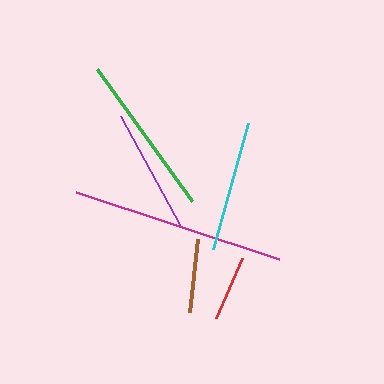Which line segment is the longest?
The magenta line is the longest at approximately 214 pixels.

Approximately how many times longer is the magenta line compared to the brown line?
The magenta line is approximately 2.9 times the length of the brown line.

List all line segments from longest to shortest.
From longest to shortest: magenta, green, cyan, purple, brown, red.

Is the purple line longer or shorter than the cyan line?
The cyan line is longer than the purple line.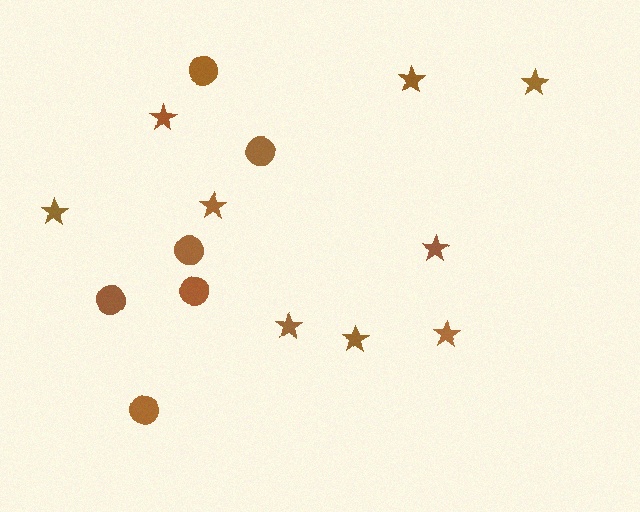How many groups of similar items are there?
There are 2 groups: one group of stars (9) and one group of circles (6).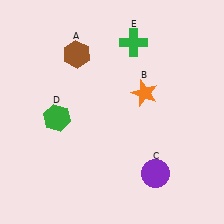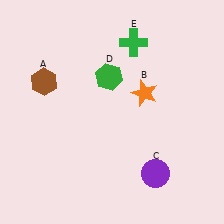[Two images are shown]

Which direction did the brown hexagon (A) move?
The brown hexagon (A) moved left.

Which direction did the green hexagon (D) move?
The green hexagon (D) moved right.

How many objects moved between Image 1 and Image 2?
2 objects moved between the two images.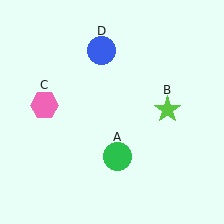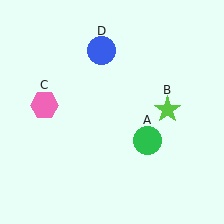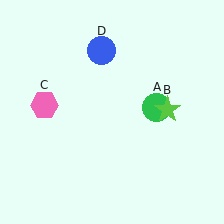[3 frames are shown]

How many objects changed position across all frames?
1 object changed position: green circle (object A).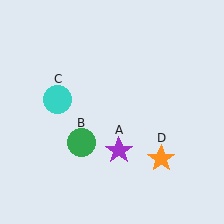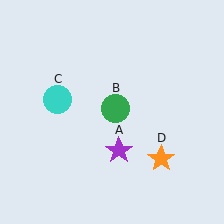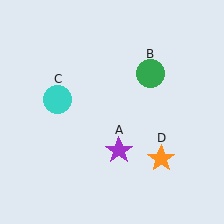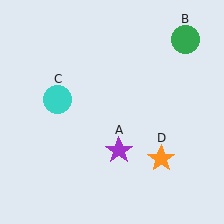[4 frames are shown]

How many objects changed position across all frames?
1 object changed position: green circle (object B).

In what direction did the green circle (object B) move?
The green circle (object B) moved up and to the right.